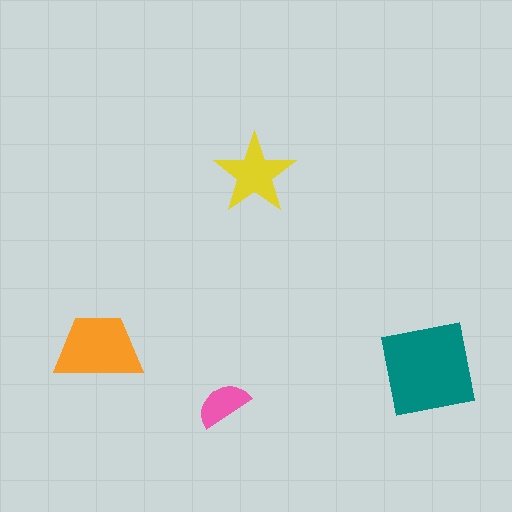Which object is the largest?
The teal square.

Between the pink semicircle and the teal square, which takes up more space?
The teal square.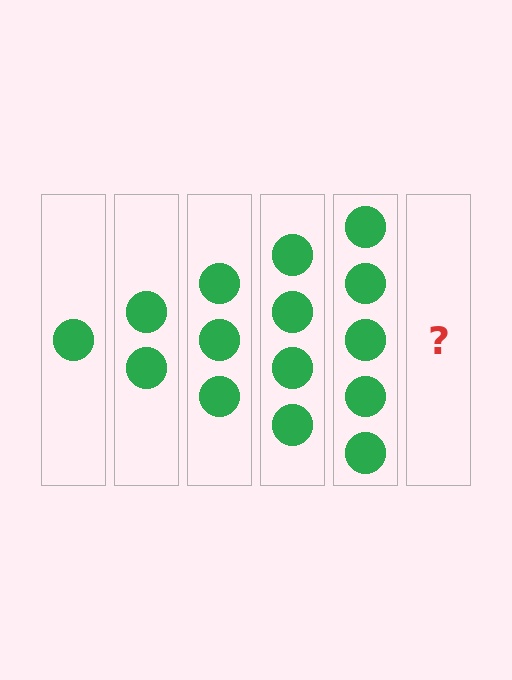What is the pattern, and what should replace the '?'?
The pattern is that each step adds one more circle. The '?' should be 6 circles.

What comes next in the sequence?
The next element should be 6 circles.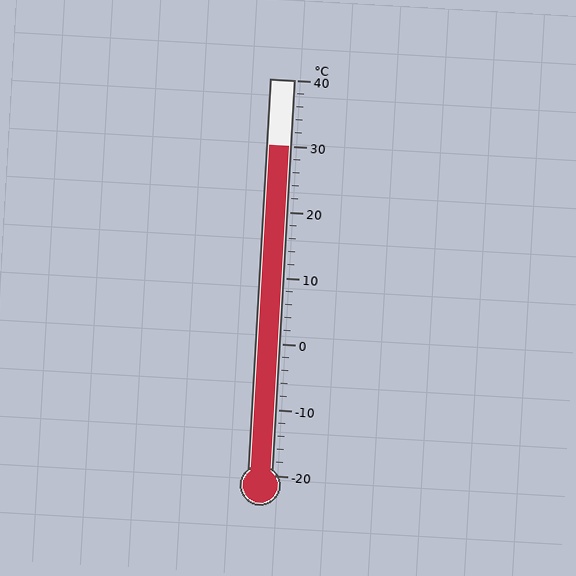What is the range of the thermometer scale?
The thermometer scale ranges from -20°C to 40°C.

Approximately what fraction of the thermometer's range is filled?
The thermometer is filled to approximately 85% of its range.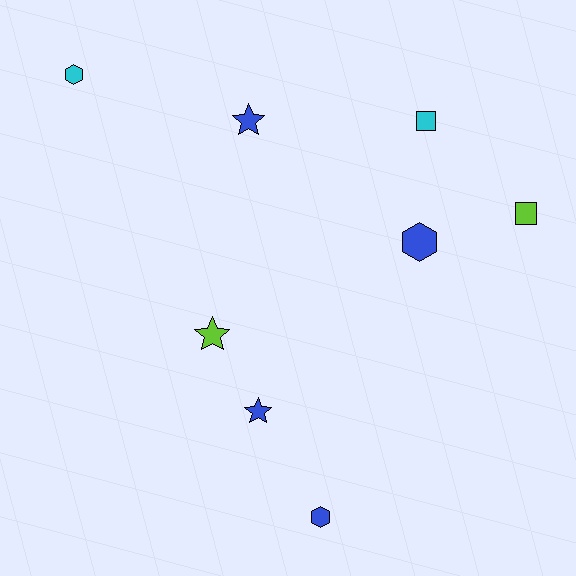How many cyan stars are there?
There are no cyan stars.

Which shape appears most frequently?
Hexagon, with 3 objects.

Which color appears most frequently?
Blue, with 4 objects.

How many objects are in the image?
There are 8 objects.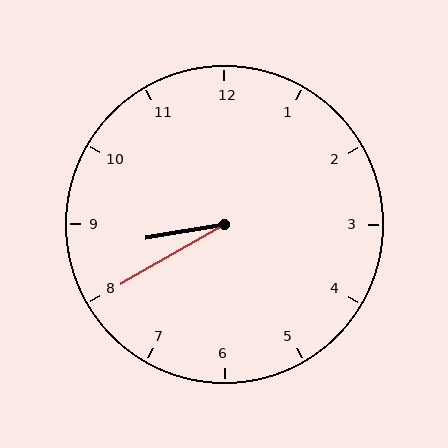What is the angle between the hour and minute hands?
Approximately 20 degrees.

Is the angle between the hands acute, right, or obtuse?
It is acute.